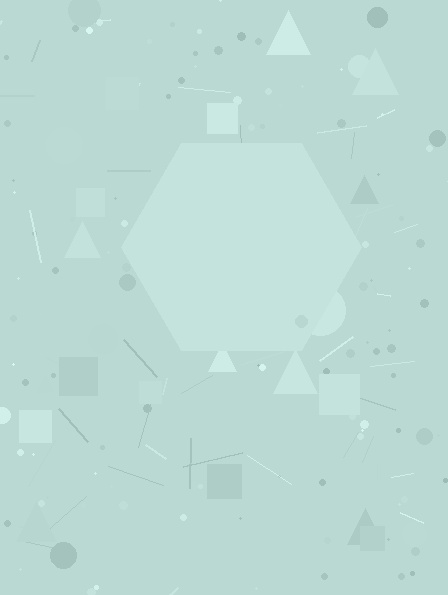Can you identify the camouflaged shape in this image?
The camouflaged shape is a hexagon.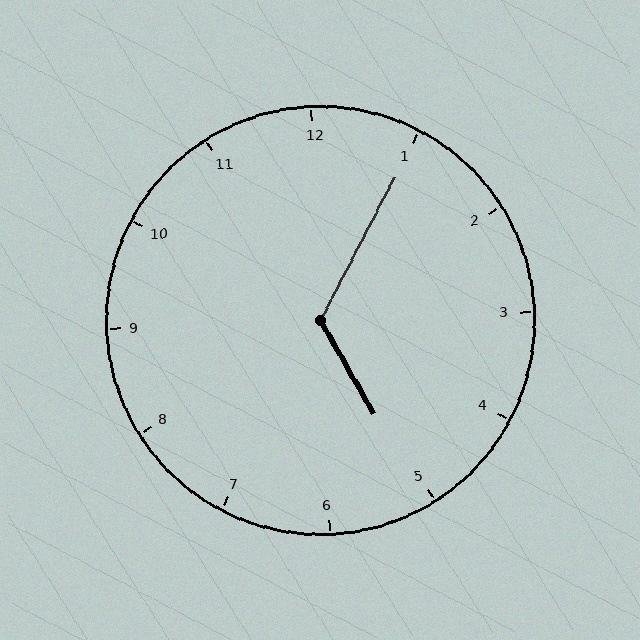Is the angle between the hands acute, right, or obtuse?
It is obtuse.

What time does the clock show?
5:05.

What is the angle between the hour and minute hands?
Approximately 122 degrees.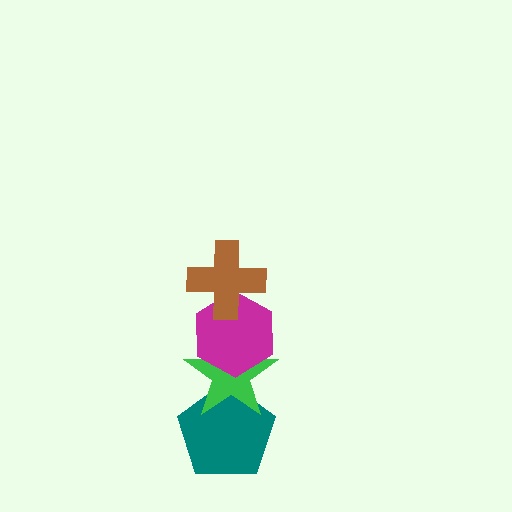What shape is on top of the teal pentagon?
The green star is on top of the teal pentagon.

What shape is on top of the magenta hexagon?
The brown cross is on top of the magenta hexagon.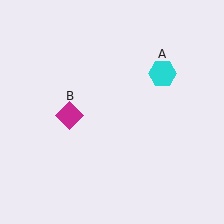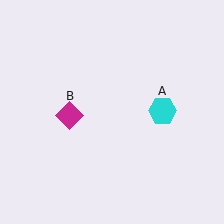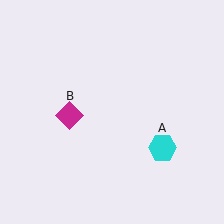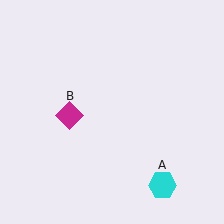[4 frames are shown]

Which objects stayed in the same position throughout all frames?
Magenta diamond (object B) remained stationary.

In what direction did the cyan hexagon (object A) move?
The cyan hexagon (object A) moved down.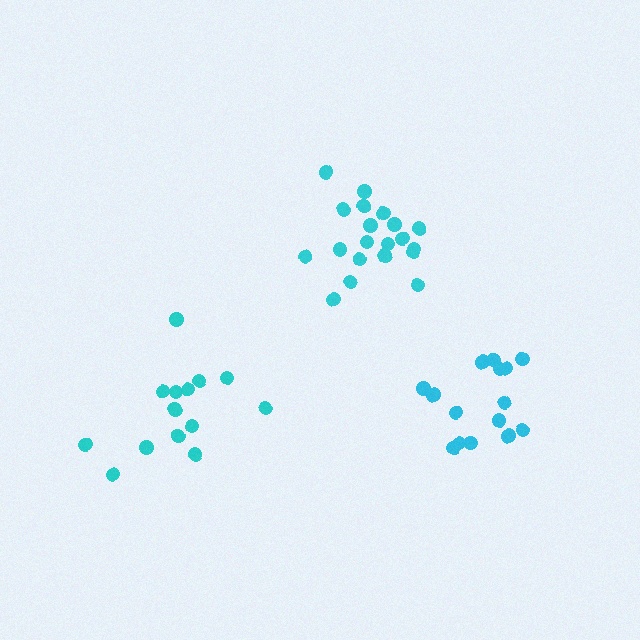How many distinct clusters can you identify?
There are 3 distinct clusters.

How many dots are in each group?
Group 1: 15 dots, Group 2: 14 dots, Group 3: 20 dots (49 total).